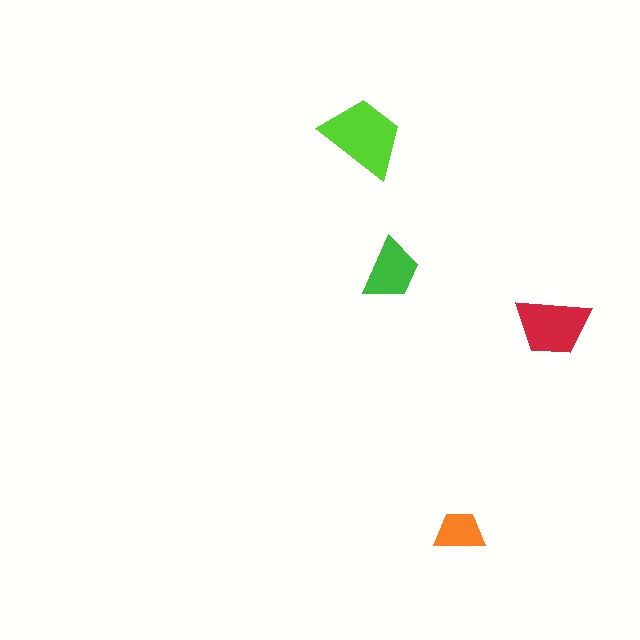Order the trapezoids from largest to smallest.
the lime one, the red one, the green one, the orange one.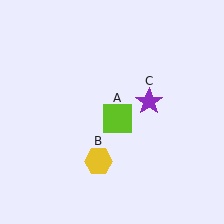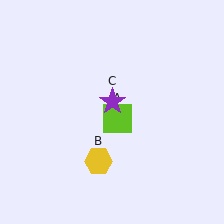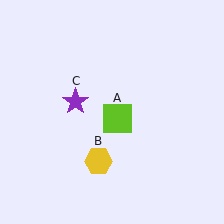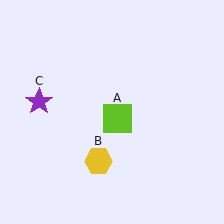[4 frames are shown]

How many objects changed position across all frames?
1 object changed position: purple star (object C).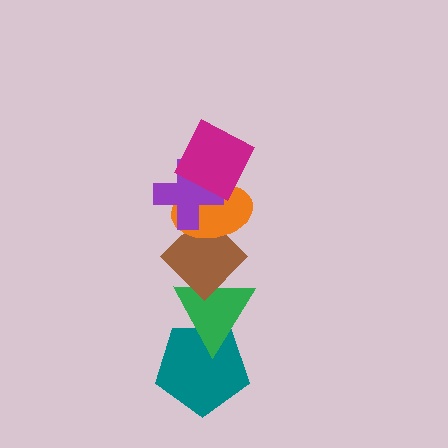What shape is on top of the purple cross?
The magenta square is on top of the purple cross.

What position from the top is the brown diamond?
The brown diamond is 4th from the top.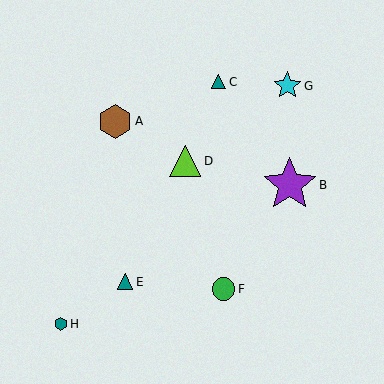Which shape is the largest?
The purple star (labeled B) is the largest.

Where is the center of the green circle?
The center of the green circle is at (223, 289).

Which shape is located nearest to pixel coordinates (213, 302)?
The green circle (labeled F) at (223, 289) is nearest to that location.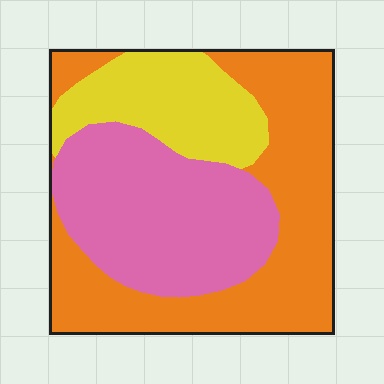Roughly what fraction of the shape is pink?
Pink covers roughly 35% of the shape.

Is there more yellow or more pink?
Pink.